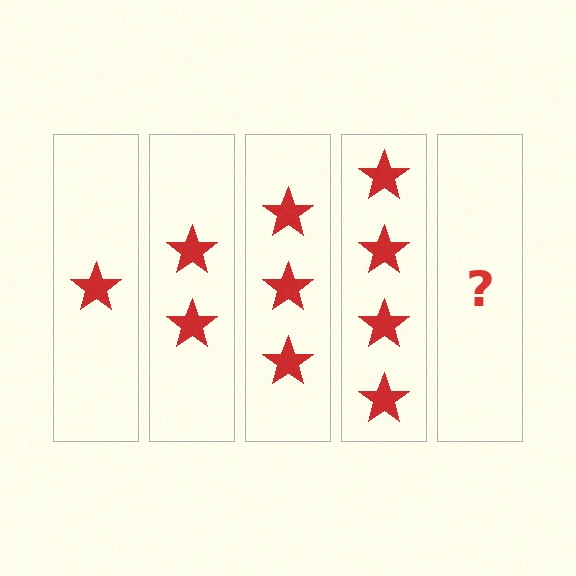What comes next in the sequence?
The next element should be 5 stars.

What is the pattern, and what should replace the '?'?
The pattern is that each step adds one more star. The '?' should be 5 stars.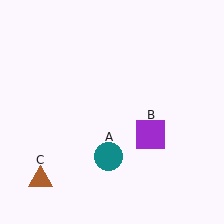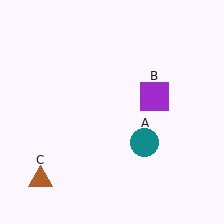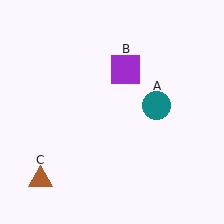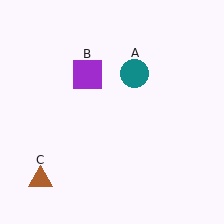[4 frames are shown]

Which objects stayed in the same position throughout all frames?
Brown triangle (object C) remained stationary.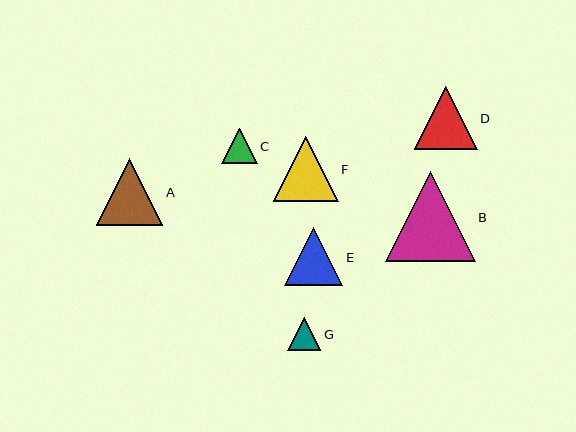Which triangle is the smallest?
Triangle G is the smallest with a size of approximately 33 pixels.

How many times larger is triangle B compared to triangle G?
Triangle B is approximately 2.7 times the size of triangle G.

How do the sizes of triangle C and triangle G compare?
Triangle C and triangle G are approximately the same size.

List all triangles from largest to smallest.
From largest to smallest: B, A, F, D, E, C, G.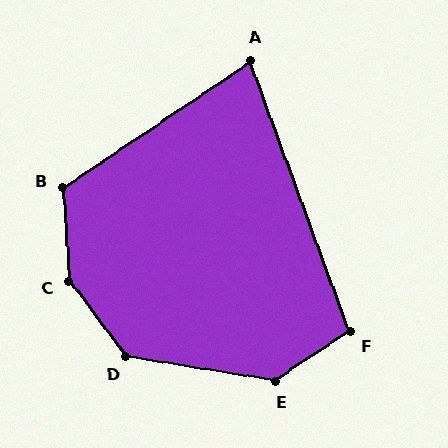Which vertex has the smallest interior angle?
A, at approximately 76 degrees.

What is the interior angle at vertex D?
Approximately 136 degrees (obtuse).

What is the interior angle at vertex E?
Approximately 137 degrees (obtuse).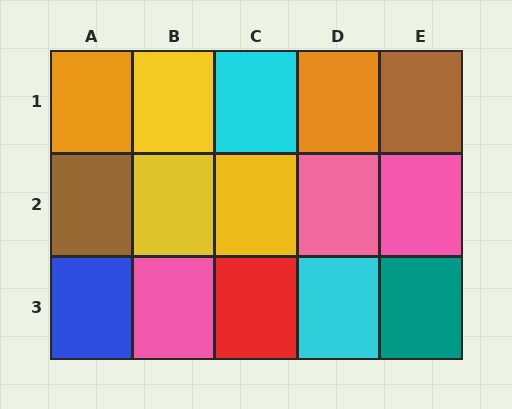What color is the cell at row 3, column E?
Teal.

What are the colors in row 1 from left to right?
Orange, yellow, cyan, orange, brown.